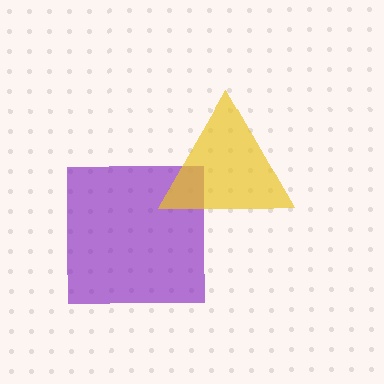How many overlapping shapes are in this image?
There are 2 overlapping shapes in the image.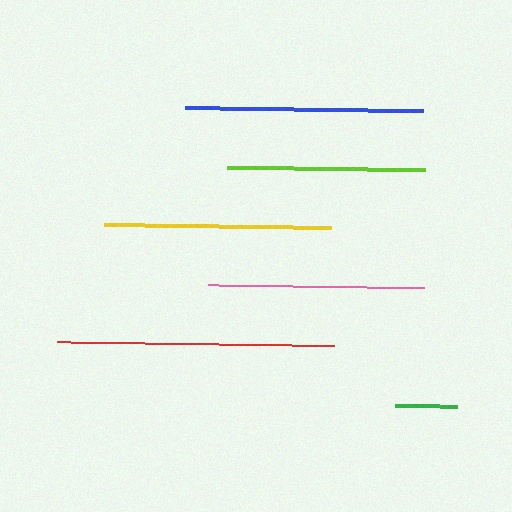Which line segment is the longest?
The red line is the longest at approximately 276 pixels.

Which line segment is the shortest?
The green line is the shortest at approximately 62 pixels.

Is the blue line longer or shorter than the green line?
The blue line is longer than the green line.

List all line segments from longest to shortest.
From longest to shortest: red, blue, yellow, pink, lime, green.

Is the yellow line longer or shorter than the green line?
The yellow line is longer than the green line.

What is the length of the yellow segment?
The yellow segment is approximately 227 pixels long.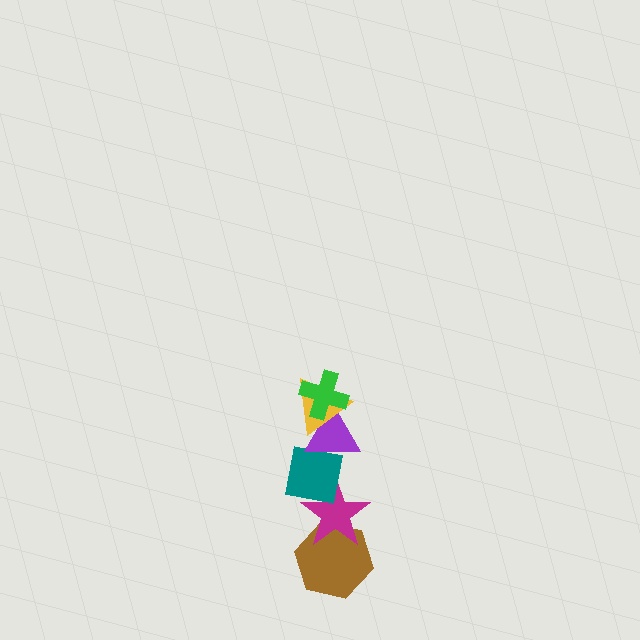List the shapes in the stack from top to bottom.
From top to bottom: the green cross, the yellow triangle, the purple triangle, the teal square, the magenta star, the brown hexagon.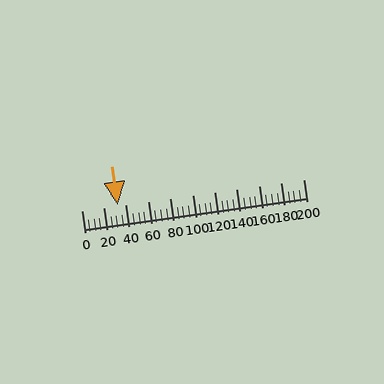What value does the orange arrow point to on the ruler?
The orange arrow points to approximately 32.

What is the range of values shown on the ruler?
The ruler shows values from 0 to 200.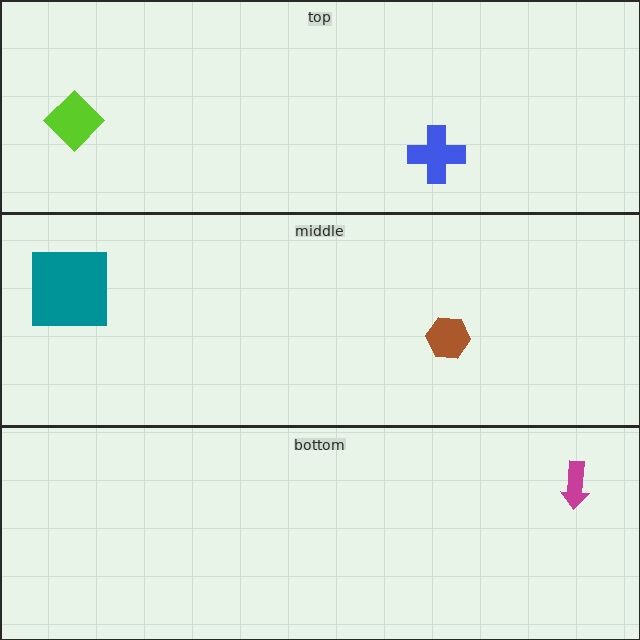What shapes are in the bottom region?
The magenta arrow.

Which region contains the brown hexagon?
The middle region.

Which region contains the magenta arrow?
The bottom region.